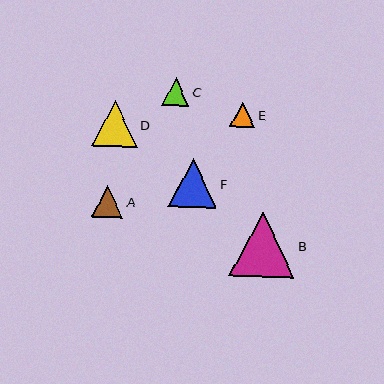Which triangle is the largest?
Triangle B is the largest with a size of approximately 65 pixels.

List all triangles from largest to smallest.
From largest to smallest: B, F, D, A, C, E.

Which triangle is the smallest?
Triangle E is the smallest with a size of approximately 25 pixels.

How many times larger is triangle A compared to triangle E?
Triangle A is approximately 1.3 times the size of triangle E.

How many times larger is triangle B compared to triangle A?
Triangle B is approximately 2.1 times the size of triangle A.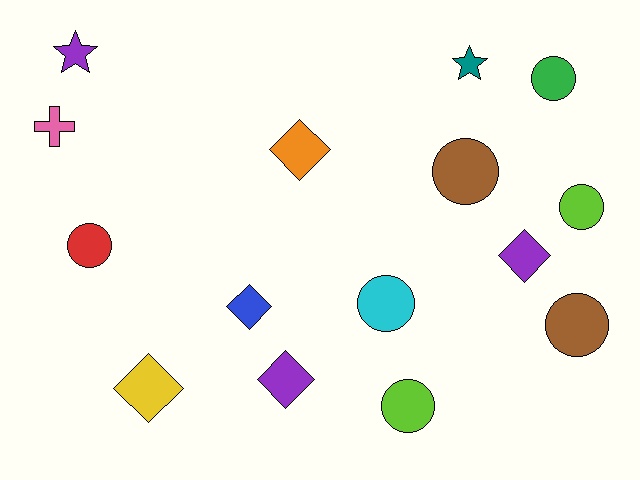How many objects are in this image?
There are 15 objects.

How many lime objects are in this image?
There are 2 lime objects.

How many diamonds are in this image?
There are 5 diamonds.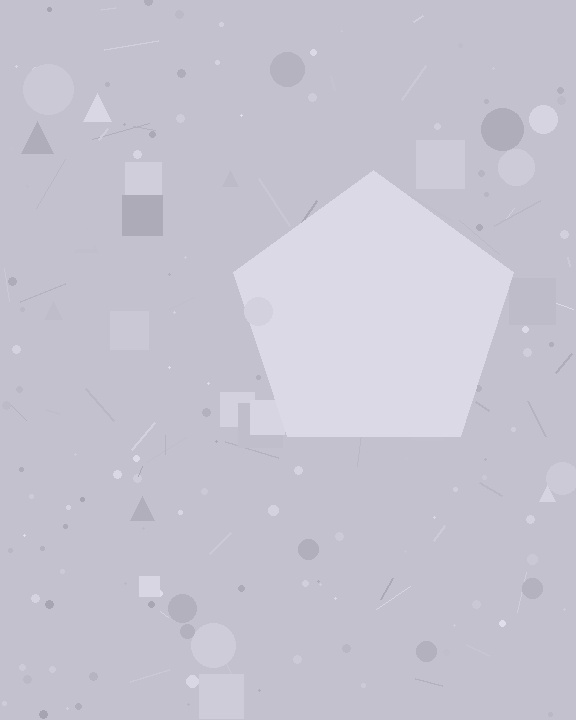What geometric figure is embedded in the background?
A pentagon is embedded in the background.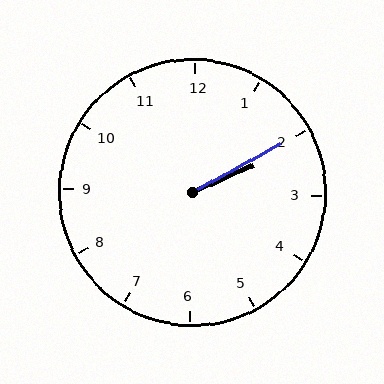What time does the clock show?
2:10.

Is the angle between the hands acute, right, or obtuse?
It is acute.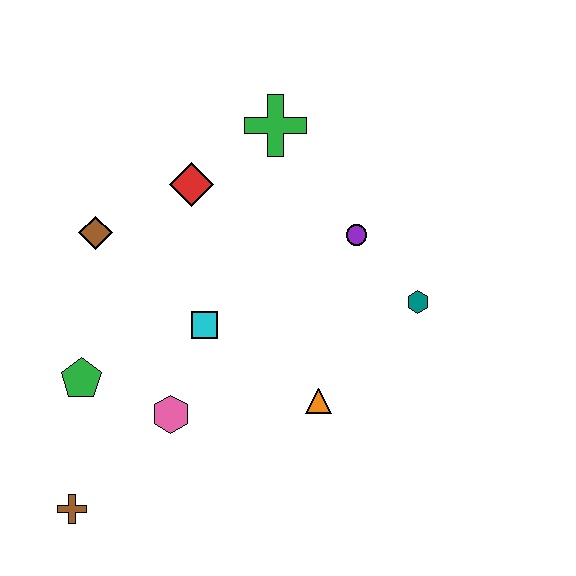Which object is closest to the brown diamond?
The red diamond is closest to the brown diamond.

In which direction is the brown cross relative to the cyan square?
The brown cross is below the cyan square.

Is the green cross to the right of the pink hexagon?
Yes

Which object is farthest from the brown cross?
The green cross is farthest from the brown cross.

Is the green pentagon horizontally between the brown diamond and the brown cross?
Yes